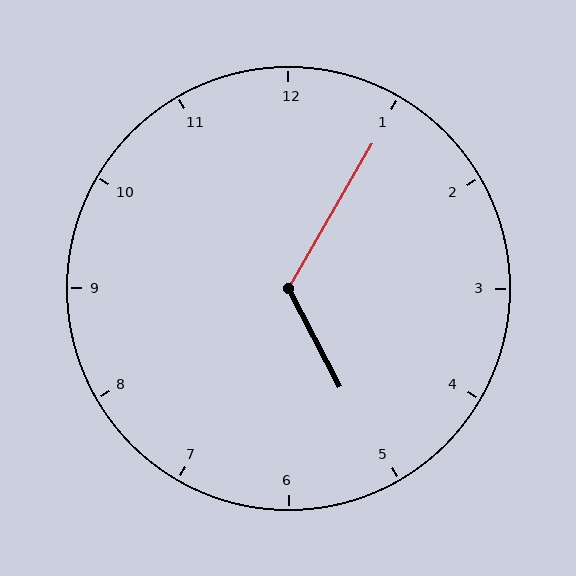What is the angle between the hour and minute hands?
Approximately 122 degrees.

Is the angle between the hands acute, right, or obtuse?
It is obtuse.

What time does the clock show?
5:05.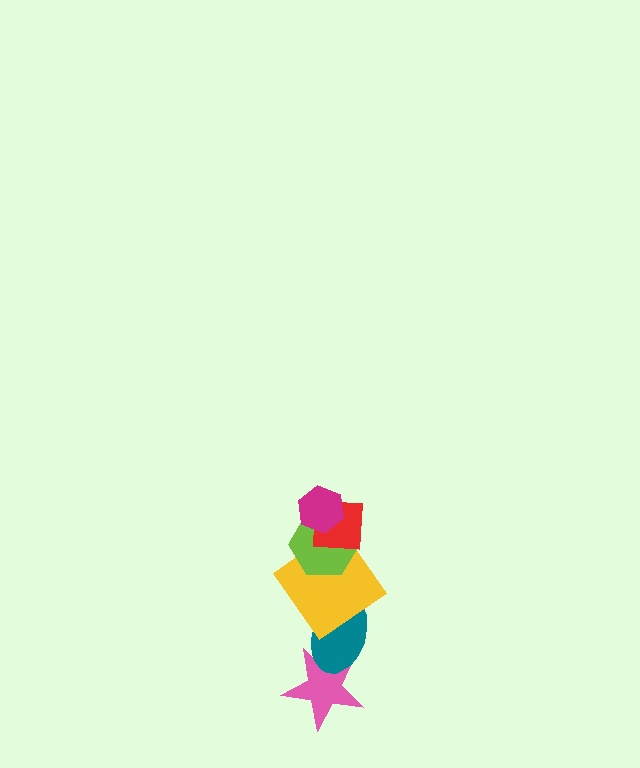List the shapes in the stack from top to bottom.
From top to bottom: the magenta hexagon, the red square, the lime hexagon, the yellow diamond, the teal ellipse, the pink star.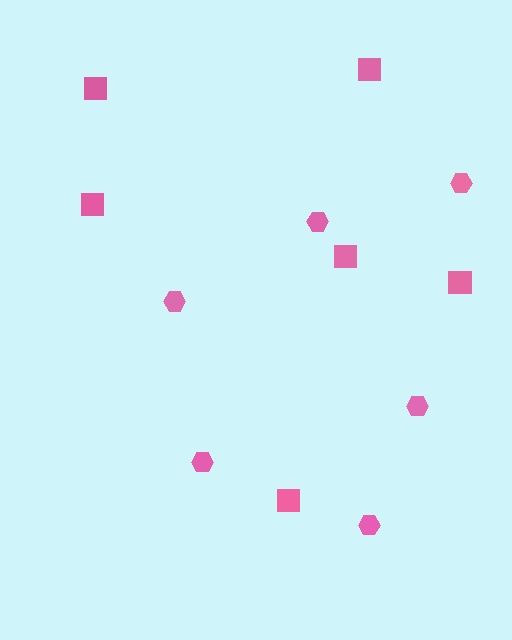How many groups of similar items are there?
There are 2 groups: one group of squares (6) and one group of hexagons (6).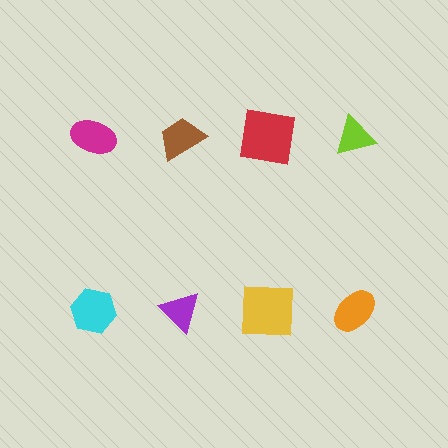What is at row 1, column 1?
A magenta ellipse.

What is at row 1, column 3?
A red square.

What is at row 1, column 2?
A brown trapezoid.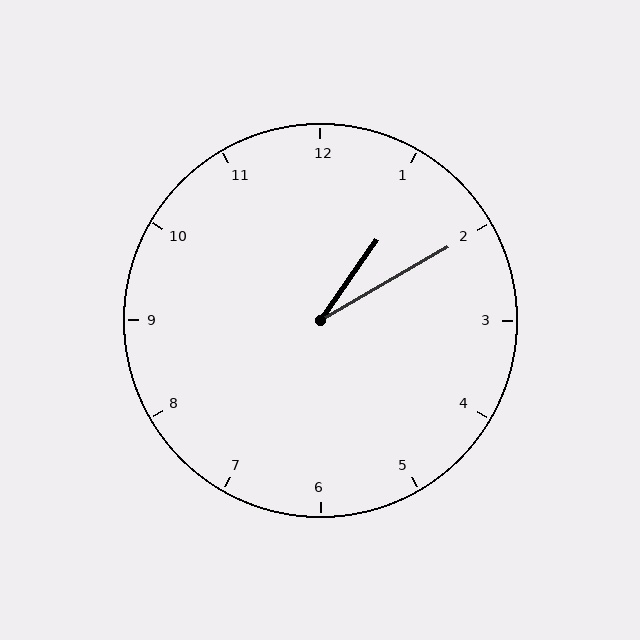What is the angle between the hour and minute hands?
Approximately 25 degrees.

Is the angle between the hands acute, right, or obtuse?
It is acute.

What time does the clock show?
1:10.